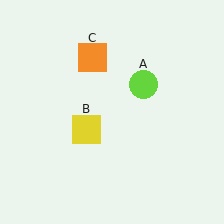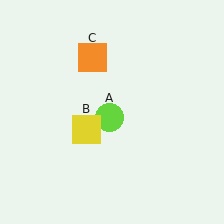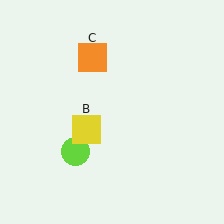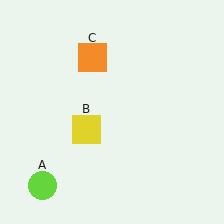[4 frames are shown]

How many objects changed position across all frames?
1 object changed position: lime circle (object A).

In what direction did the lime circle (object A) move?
The lime circle (object A) moved down and to the left.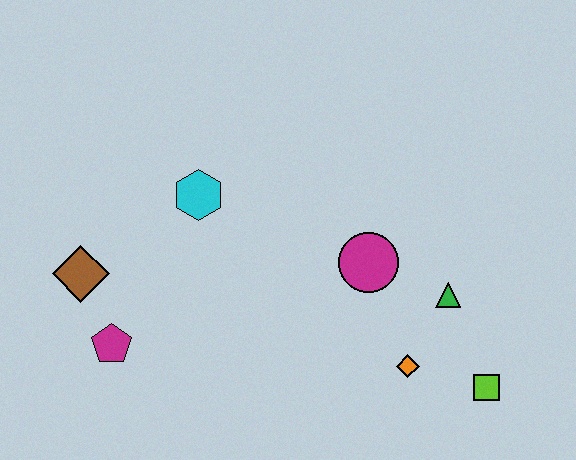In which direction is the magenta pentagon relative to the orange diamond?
The magenta pentagon is to the left of the orange diamond.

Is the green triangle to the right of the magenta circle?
Yes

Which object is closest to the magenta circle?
The green triangle is closest to the magenta circle.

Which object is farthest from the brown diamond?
The lime square is farthest from the brown diamond.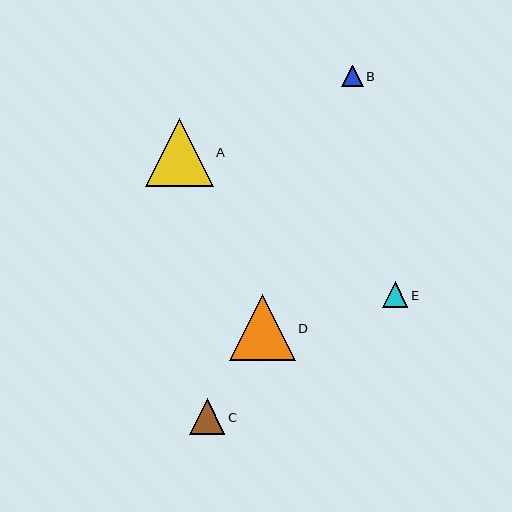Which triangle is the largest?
Triangle A is the largest with a size of approximately 67 pixels.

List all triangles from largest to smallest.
From largest to smallest: A, D, C, E, B.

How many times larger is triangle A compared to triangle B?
Triangle A is approximately 3.1 times the size of triangle B.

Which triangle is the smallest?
Triangle B is the smallest with a size of approximately 22 pixels.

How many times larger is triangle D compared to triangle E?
Triangle D is approximately 2.6 times the size of triangle E.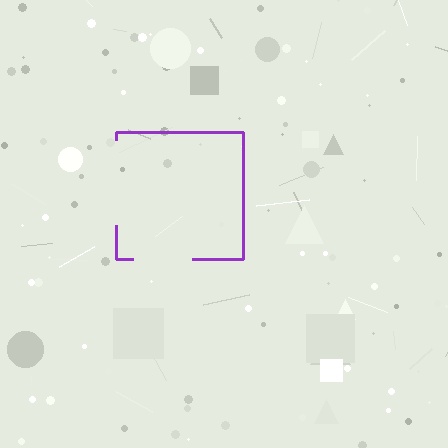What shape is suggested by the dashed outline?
The dashed outline suggests a square.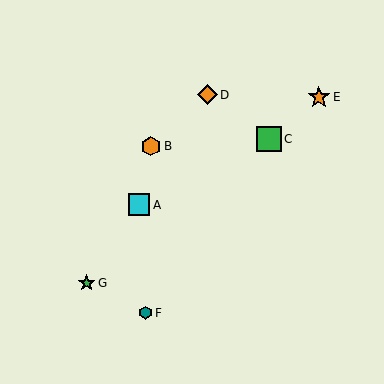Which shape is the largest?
The green square (labeled C) is the largest.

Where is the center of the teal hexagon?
The center of the teal hexagon is at (146, 313).